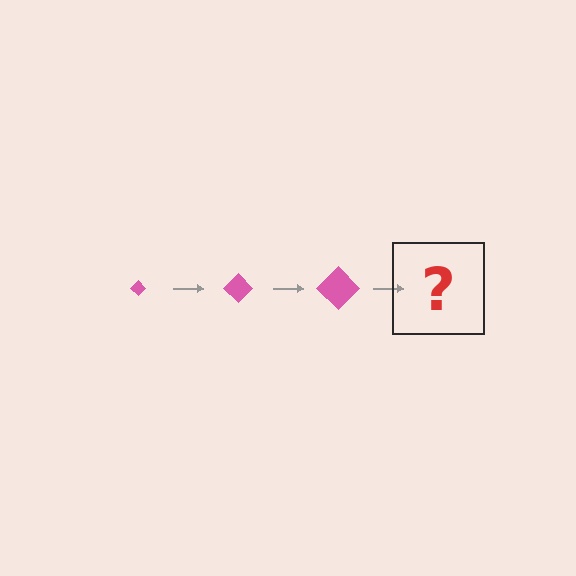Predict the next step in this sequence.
The next step is a pink diamond, larger than the previous one.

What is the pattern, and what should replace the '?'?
The pattern is that the diamond gets progressively larger each step. The '?' should be a pink diamond, larger than the previous one.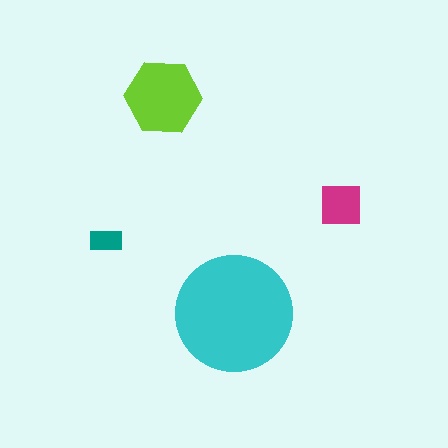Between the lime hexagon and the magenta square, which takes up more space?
The lime hexagon.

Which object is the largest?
The cyan circle.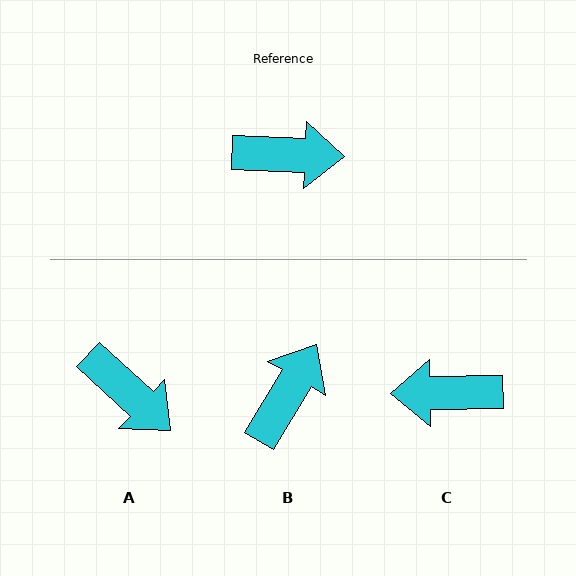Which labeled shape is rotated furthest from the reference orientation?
C, about 177 degrees away.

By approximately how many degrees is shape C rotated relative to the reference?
Approximately 177 degrees clockwise.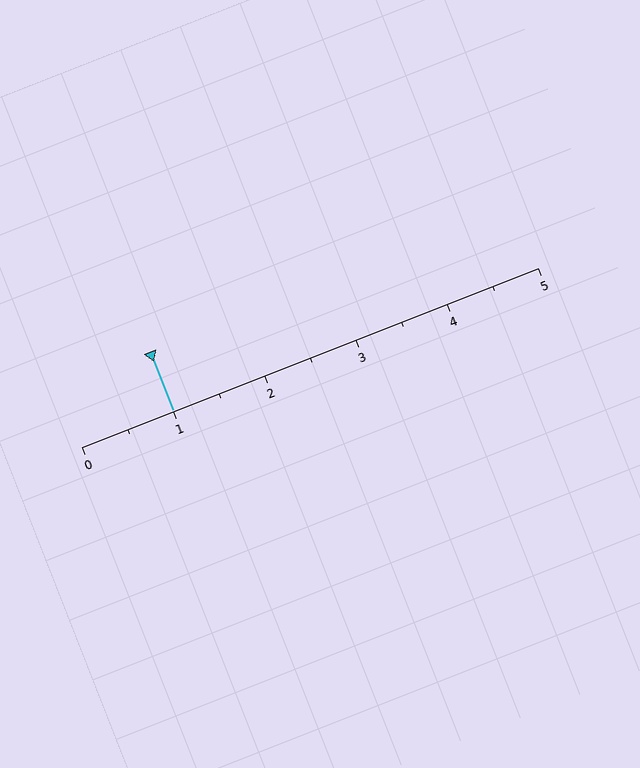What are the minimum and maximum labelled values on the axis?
The axis runs from 0 to 5.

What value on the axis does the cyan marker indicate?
The marker indicates approximately 1.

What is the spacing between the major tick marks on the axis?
The major ticks are spaced 1 apart.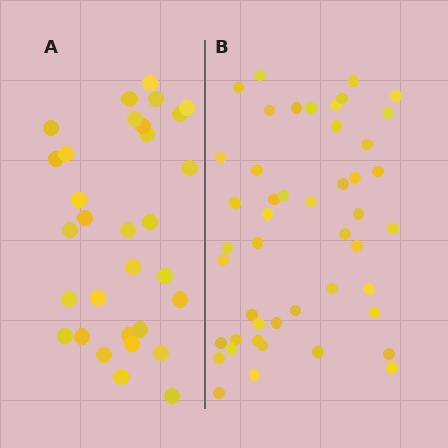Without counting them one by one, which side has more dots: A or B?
Region B (the right region) has more dots.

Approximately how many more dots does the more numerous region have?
Region B has approximately 15 more dots than region A.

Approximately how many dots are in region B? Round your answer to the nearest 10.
About 50 dots. (The exact count is 47, which rounds to 50.)